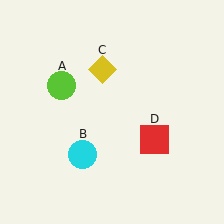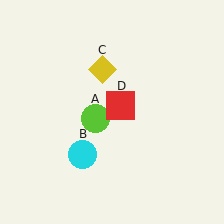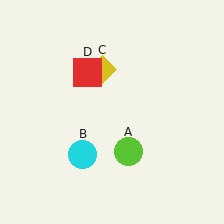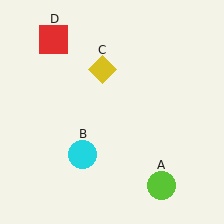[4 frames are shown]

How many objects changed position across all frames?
2 objects changed position: lime circle (object A), red square (object D).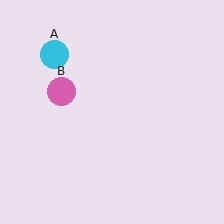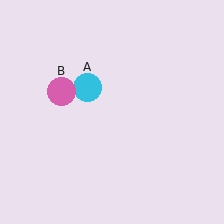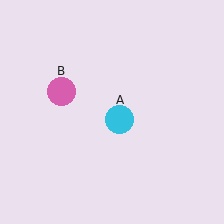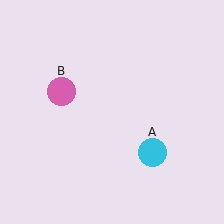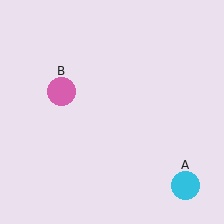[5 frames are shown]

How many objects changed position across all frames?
1 object changed position: cyan circle (object A).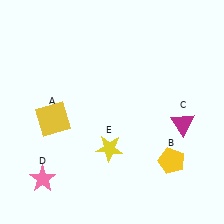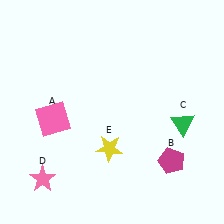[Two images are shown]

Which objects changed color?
A changed from yellow to pink. B changed from yellow to magenta. C changed from magenta to green.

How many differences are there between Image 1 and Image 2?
There are 3 differences between the two images.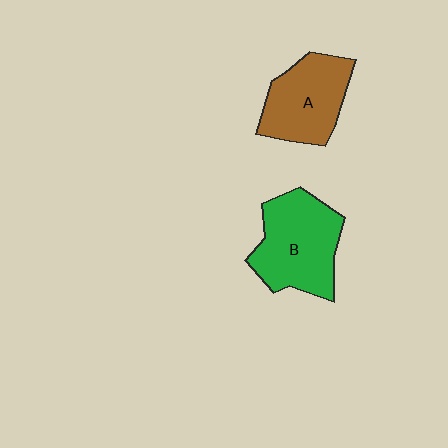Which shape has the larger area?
Shape B (green).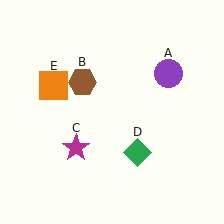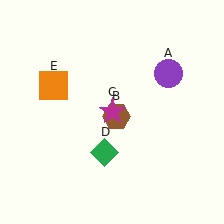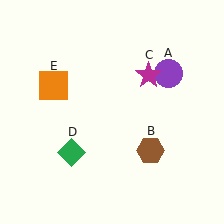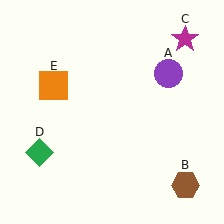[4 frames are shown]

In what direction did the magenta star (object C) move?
The magenta star (object C) moved up and to the right.